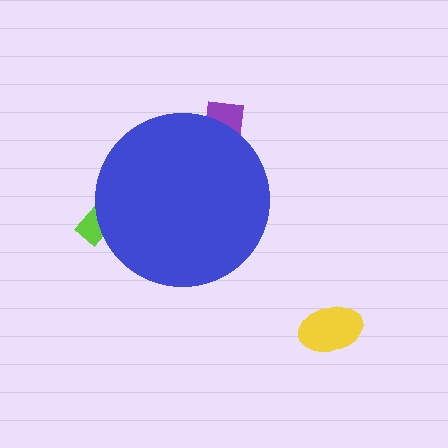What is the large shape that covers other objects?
A blue circle.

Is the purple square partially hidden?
Yes, the purple square is partially hidden behind the blue circle.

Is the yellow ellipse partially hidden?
No, the yellow ellipse is fully visible.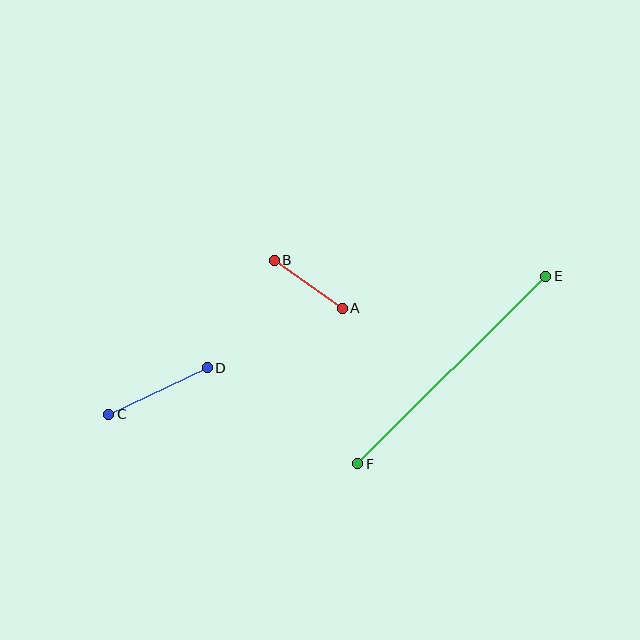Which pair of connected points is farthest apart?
Points E and F are farthest apart.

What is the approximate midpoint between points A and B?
The midpoint is at approximately (308, 284) pixels.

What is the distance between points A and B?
The distance is approximately 83 pixels.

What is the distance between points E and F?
The distance is approximately 266 pixels.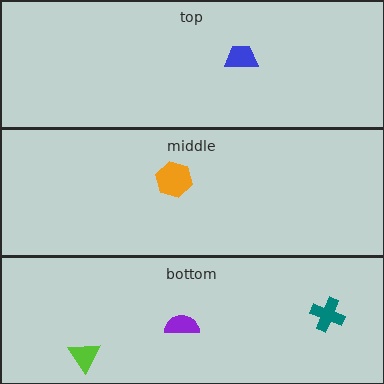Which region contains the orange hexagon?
The middle region.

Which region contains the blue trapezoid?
The top region.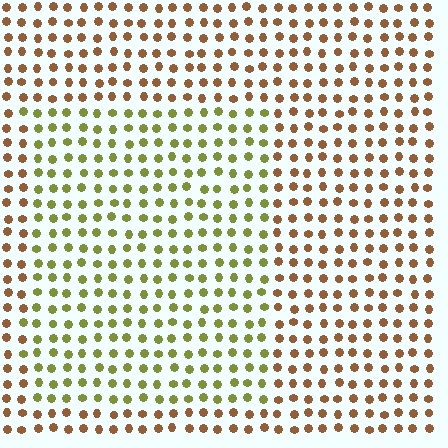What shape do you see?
I see a rectangle.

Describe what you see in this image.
The image is filled with small brown elements in a uniform arrangement. A rectangle-shaped region is visible where the elements are tinted to a slightly different hue, forming a subtle color boundary.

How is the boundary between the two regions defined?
The boundary is defined purely by a slight shift in hue (about 49 degrees). Spacing, size, and orientation are identical on both sides.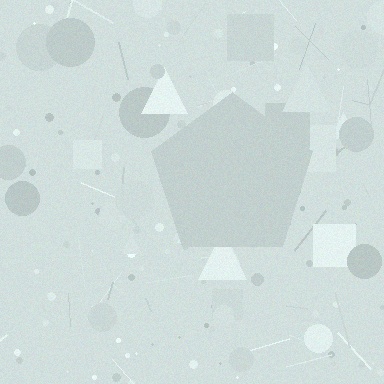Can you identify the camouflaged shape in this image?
The camouflaged shape is a pentagon.